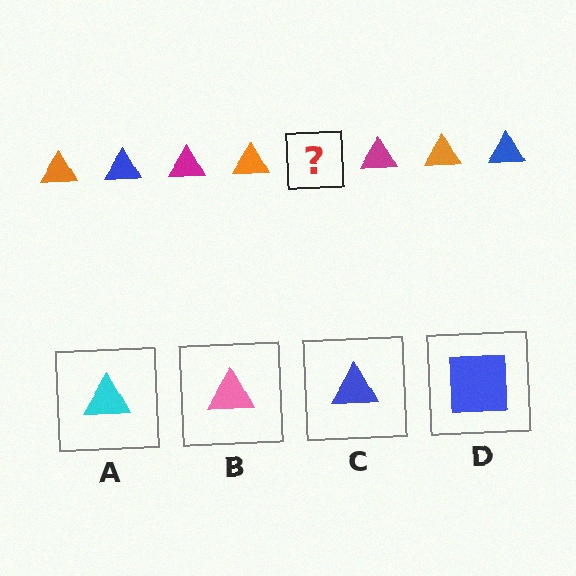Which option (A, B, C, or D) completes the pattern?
C.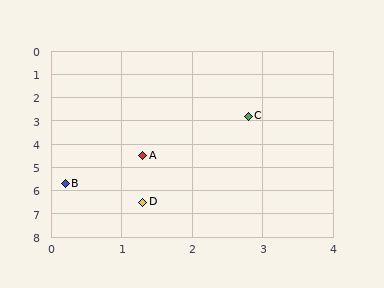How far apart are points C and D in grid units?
Points C and D are about 4.0 grid units apart.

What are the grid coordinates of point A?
Point A is at approximately (1.3, 4.5).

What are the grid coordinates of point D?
Point D is at approximately (1.3, 6.5).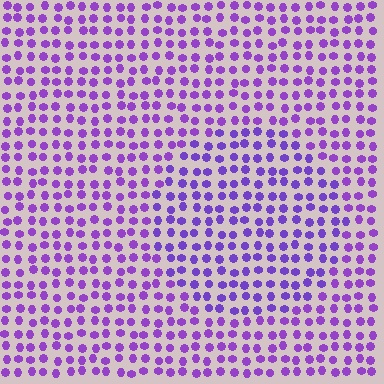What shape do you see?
I see a circle.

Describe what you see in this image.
The image is filled with small purple elements in a uniform arrangement. A circle-shaped region is visible where the elements are tinted to a slightly different hue, forming a subtle color boundary.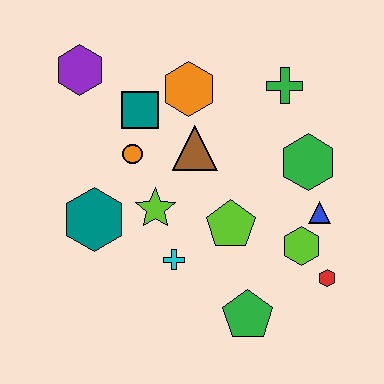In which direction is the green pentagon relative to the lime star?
The green pentagon is below the lime star.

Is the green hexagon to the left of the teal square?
No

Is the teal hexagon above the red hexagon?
Yes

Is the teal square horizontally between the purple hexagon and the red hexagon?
Yes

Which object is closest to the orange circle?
The teal square is closest to the orange circle.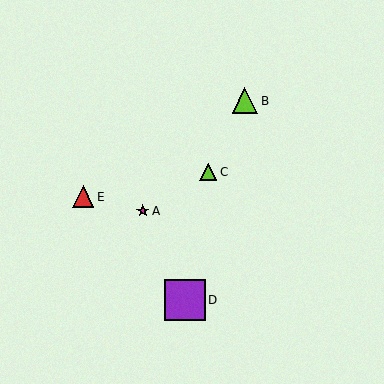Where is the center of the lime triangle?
The center of the lime triangle is at (245, 101).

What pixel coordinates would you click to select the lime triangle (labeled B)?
Click at (245, 101) to select the lime triangle B.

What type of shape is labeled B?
Shape B is a lime triangle.